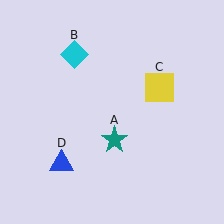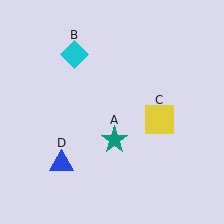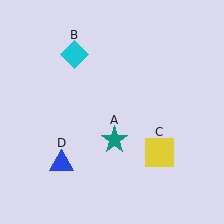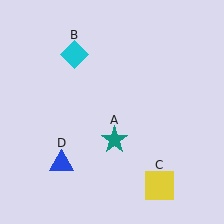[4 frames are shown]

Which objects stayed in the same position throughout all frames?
Teal star (object A) and cyan diamond (object B) and blue triangle (object D) remained stationary.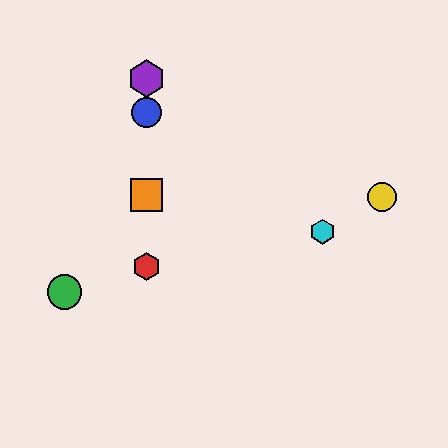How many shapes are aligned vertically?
4 shapes (the red hexagon, the blue circle, the purple hexagon, the orange square) are aligned vertically.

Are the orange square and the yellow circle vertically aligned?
No, the orange square is at x≈146 and the yellow circle is at x≈382.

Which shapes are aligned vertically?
The red hexagon, the blue circle, the purple hexagon, the orange square are aligned vertically.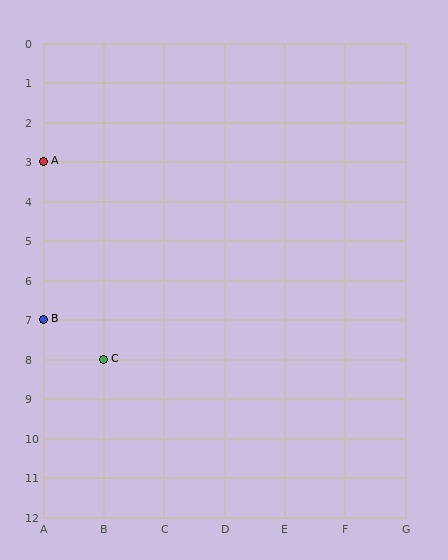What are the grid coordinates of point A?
Point A is at grid coordinates (A, 3).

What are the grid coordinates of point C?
Point C is at grid coordinates (B, 8).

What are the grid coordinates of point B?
Point B is at grid coordinates (A, 7).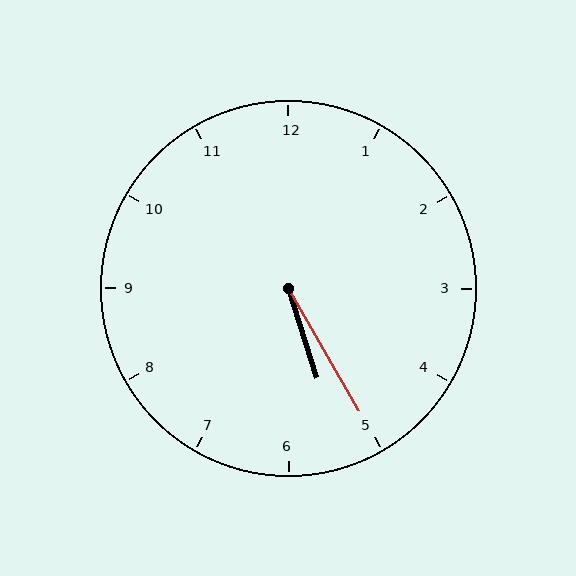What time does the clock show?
5:25.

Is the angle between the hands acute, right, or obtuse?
It is acute.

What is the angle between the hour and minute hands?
Approximately 12 degrees.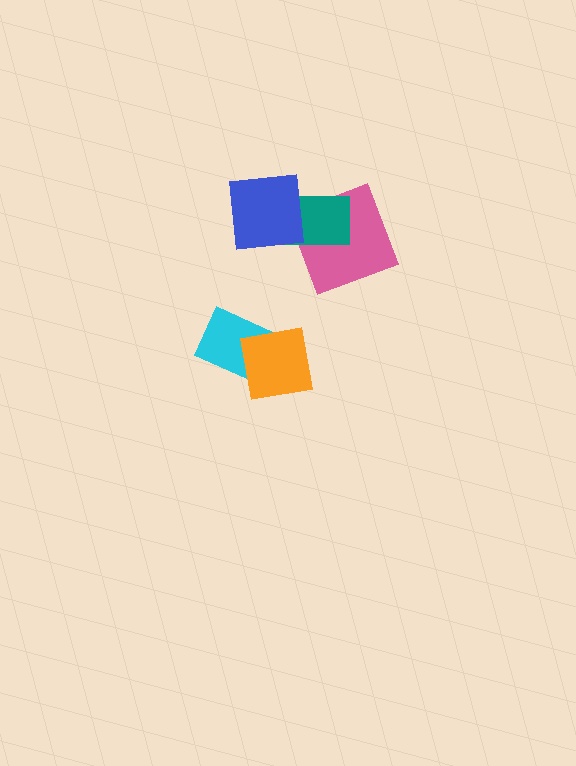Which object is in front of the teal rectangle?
The blue square is in front of the teal rectangle.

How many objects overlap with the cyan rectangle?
1 object overlaps with the cyan rectangle.